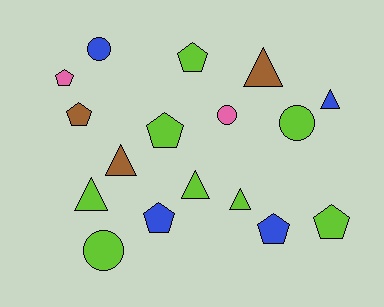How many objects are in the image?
There are 17 objects.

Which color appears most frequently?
Lime, with 8 objects.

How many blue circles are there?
There is 1 blue circle.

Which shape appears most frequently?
Pentagon, with 7 objects.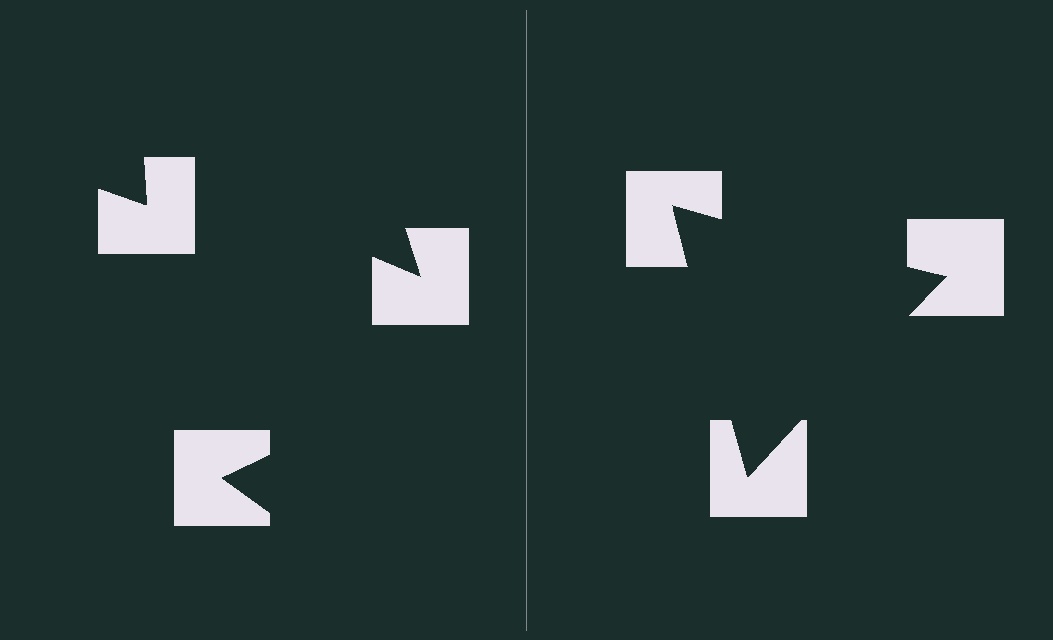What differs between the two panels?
The notched squares are positioned identically on both sides; only the wedge orientations differ. On the right they align to a triangle; on the left they are misaligned.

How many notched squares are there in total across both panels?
6 — 3 on each side.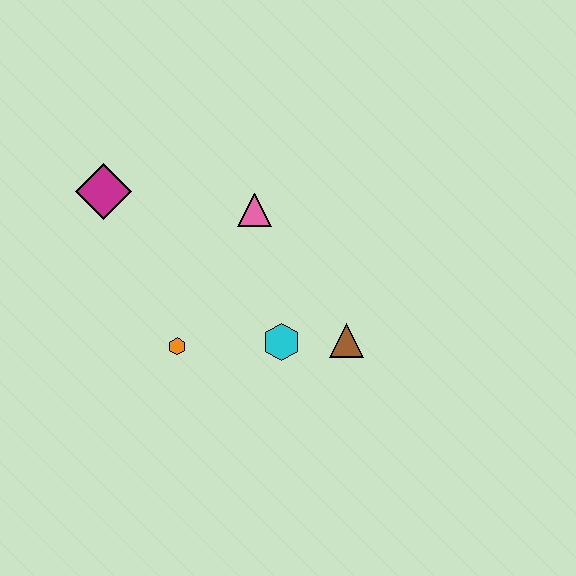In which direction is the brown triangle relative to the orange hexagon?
The brown triangle is to the right of the orange hexagon.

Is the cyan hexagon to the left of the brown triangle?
Yes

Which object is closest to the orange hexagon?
The cyan hexagon is closest to the orange hexagon.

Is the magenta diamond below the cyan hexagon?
No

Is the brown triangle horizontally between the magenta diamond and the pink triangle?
No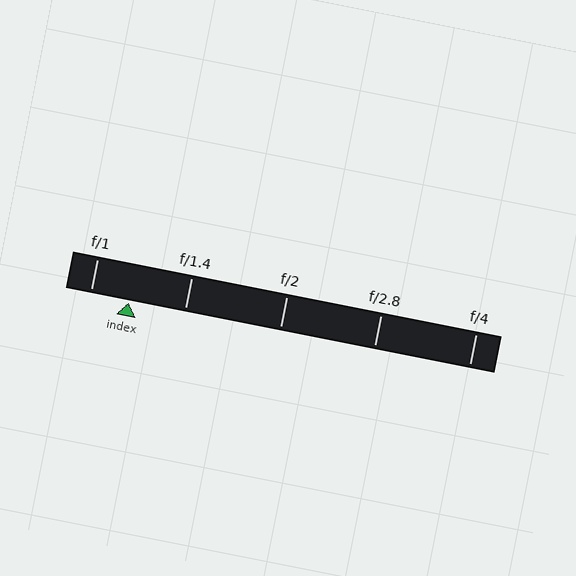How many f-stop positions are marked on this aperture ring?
There are 5 f-stop positions marked.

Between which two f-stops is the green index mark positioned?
The index mark is between f/1 and f/1.4.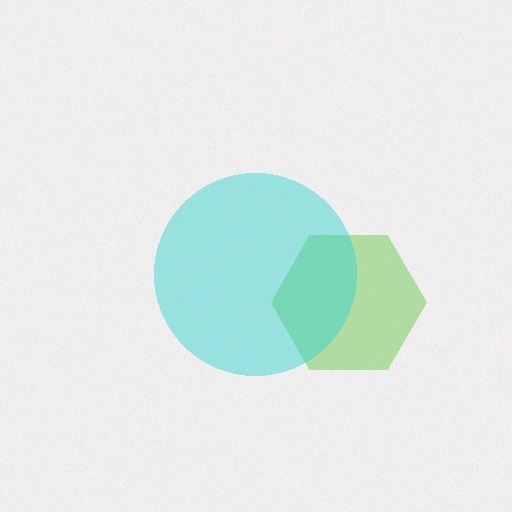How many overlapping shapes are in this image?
There are 2 overlapping shapes in the image.